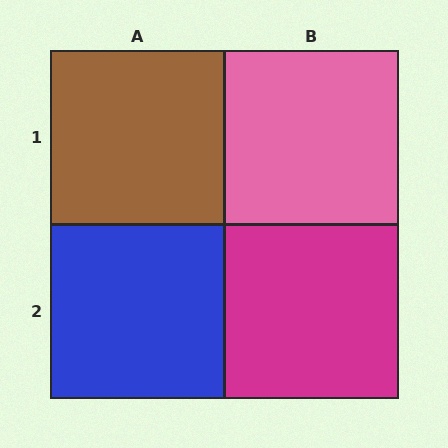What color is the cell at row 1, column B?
Pink.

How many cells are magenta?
1 cell is magenta.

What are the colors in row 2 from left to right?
Blue, magenta.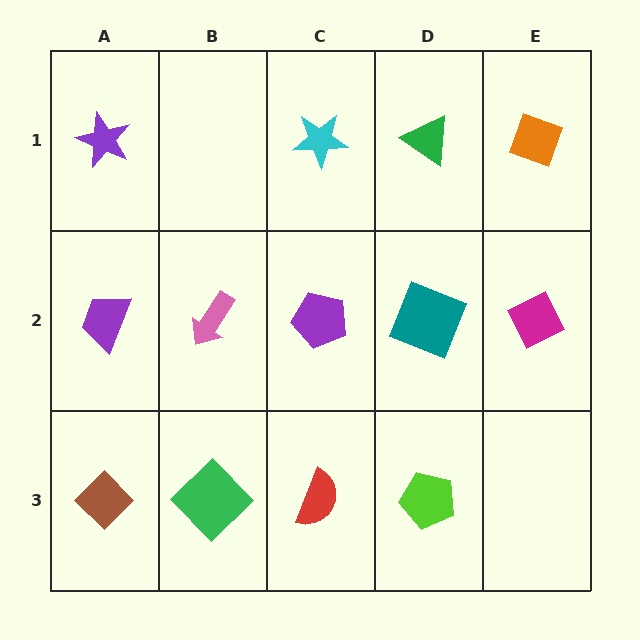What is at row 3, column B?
A green diamond.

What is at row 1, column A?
A purple star.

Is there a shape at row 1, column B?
No, that cell is empty.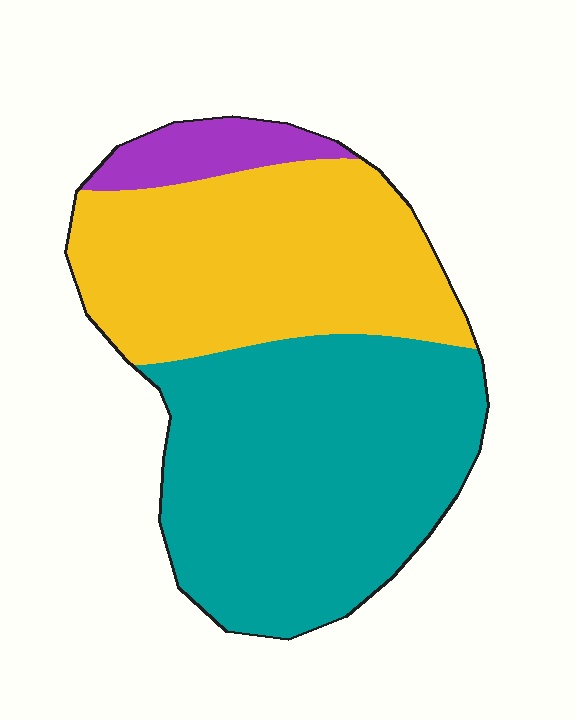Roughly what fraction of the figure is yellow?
Yellow takes up between a quarter and a half of the figure.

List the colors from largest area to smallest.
From largest to smallest: teal, yellow, purple.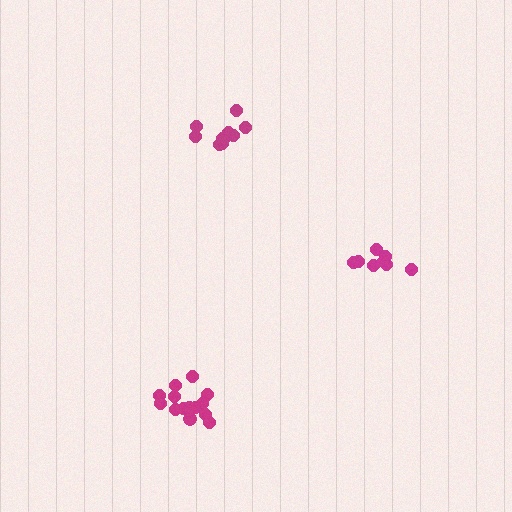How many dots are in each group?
Group 1: 8 dots, Group 2: 10 dots, Group 3: 14 dots (32 total).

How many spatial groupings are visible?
There are 3 spatial groupings.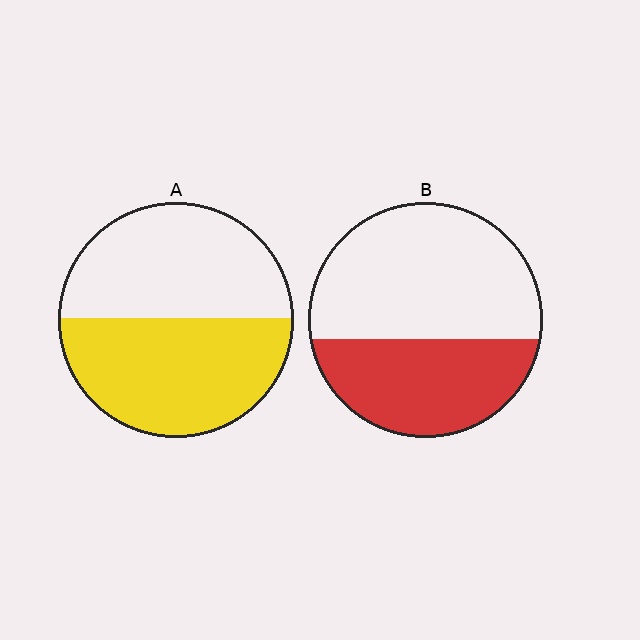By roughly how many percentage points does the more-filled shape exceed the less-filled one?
By roughly 10 percentage points (A over B).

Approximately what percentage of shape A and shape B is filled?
A is approximately 50% and B is approximately 40%.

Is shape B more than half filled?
No.